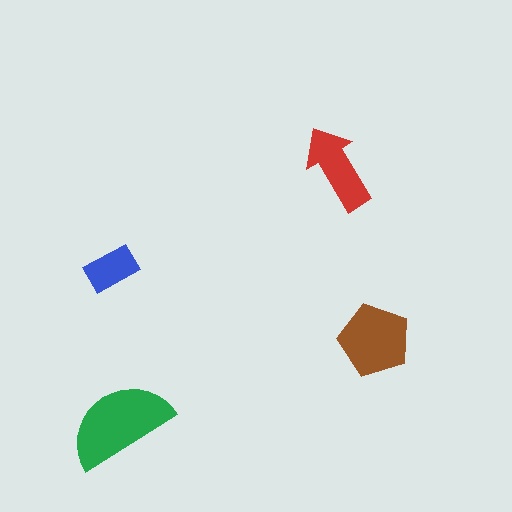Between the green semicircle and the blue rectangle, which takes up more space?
The green semicircle.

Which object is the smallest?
The blue rectangle.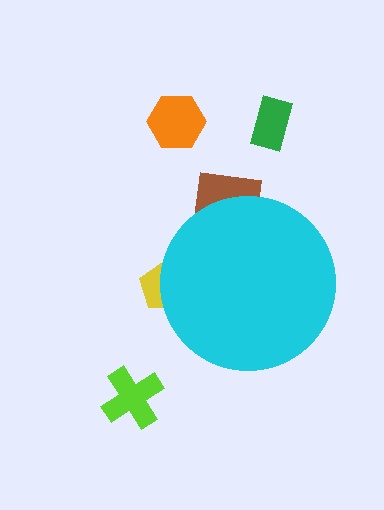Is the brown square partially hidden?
Yes, the brown square is partially hidden behind the cyan circle.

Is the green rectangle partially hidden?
No, the green rectangle is fully visible.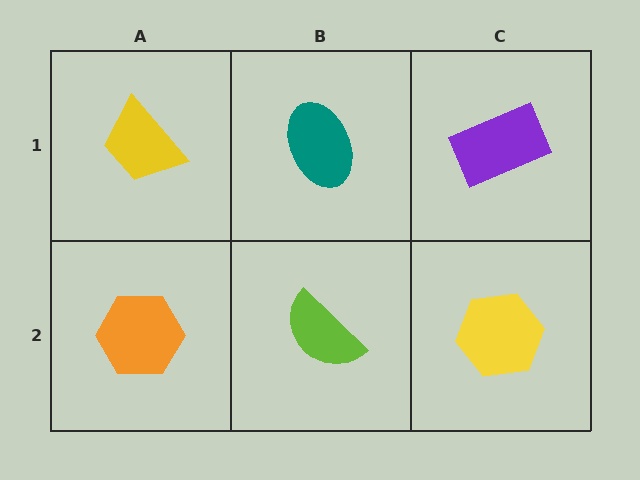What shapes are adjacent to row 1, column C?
A yellow hexagon (row 2, column C), a teal ellipse (row 1, column B).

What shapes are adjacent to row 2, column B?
A teal ellipse (row 1, column B), an orange hexagon (row 2, column A), a yellow hexagon (row 2, column C).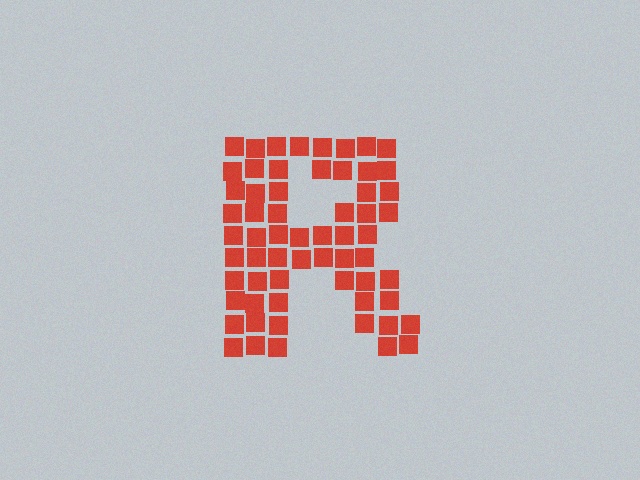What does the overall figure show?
The overall figure shows the letter R.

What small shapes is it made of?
It is made of small squares.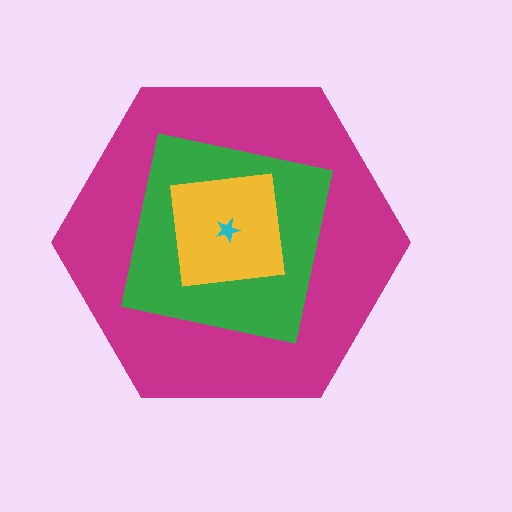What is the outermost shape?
The magenta hexagon.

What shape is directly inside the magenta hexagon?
The green square.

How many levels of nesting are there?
4.